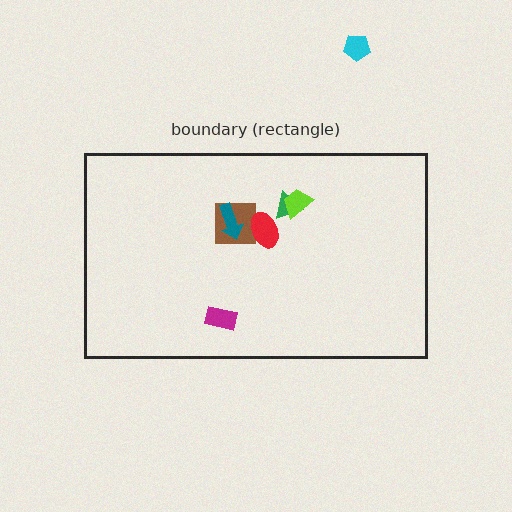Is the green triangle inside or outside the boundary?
Inside.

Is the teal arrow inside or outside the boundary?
Inside.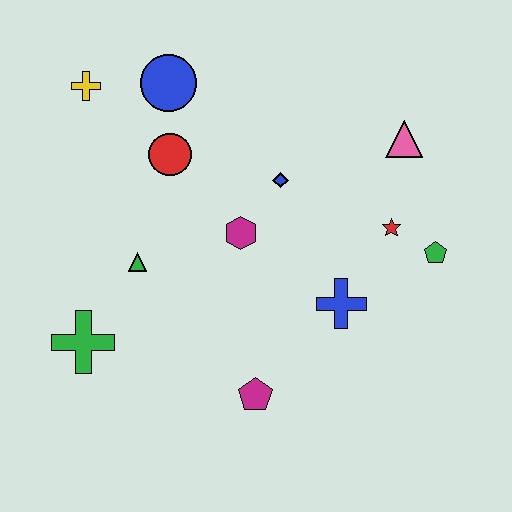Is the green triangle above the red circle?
No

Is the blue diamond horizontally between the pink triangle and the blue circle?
Yes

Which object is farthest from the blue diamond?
The green cross is farthest from the blue diamond.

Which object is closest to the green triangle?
The green cross is closest to the green triangle.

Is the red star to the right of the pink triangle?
No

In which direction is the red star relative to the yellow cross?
The red star is to the right of the yellow cross.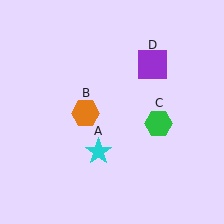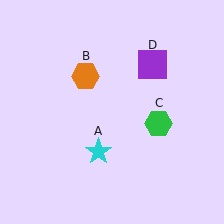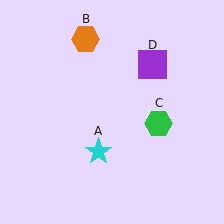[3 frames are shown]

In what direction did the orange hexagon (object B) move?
The orange hexagon (object B) moved up.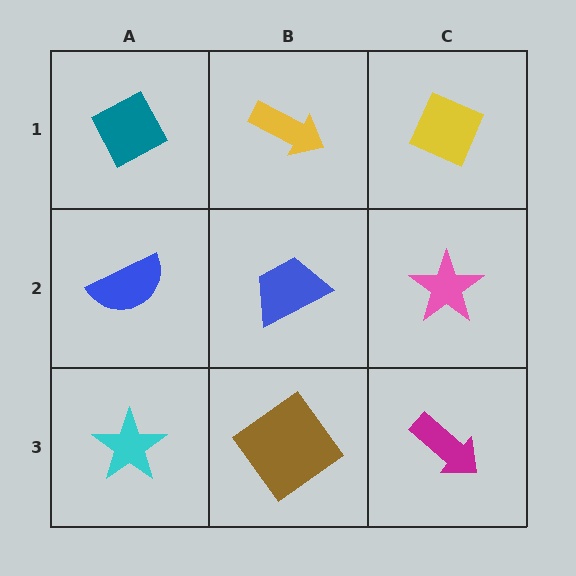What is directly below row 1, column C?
A pink star.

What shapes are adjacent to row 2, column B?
A yellow arrow (row 1, column B), a brown diamond (row 3, column B), a blue semicircle (row 2, column A), a pink star (row 2, column C).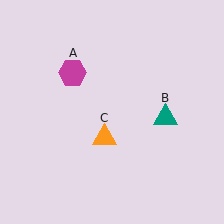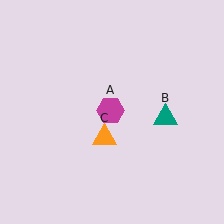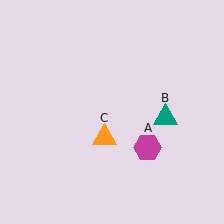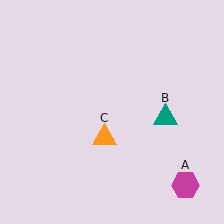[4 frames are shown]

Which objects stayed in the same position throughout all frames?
Teal triangle (object B) and orange triangle (object C) remained stationary.